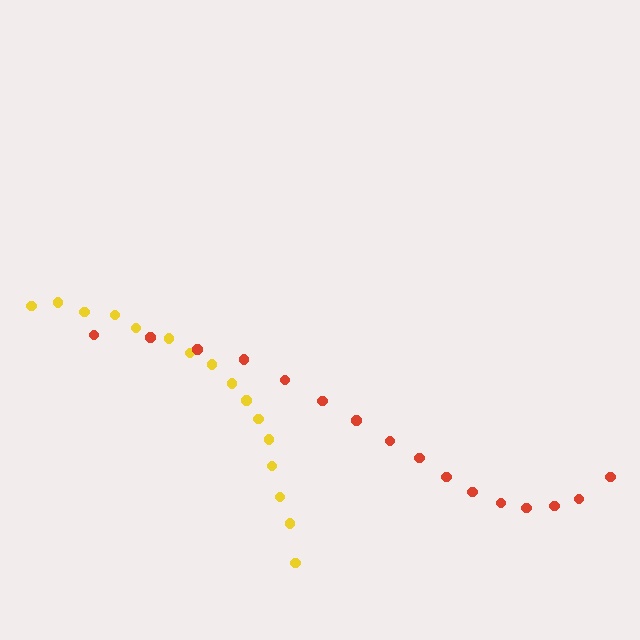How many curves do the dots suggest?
There are 2 distinct paths.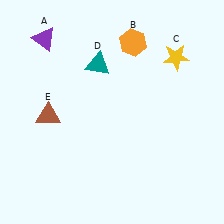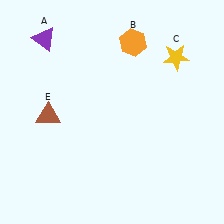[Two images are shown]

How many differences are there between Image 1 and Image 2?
There is 1 difference between the two images.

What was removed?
The teal triangle (D) was removed in Image 2.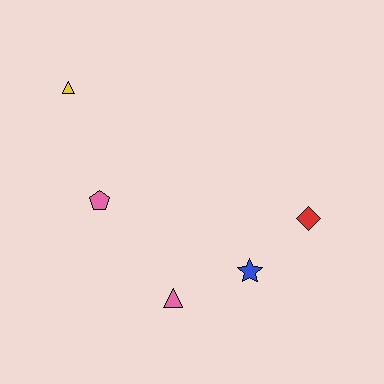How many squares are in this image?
There are no squares.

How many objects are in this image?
There are 5 objects.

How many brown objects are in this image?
There are no brown objects.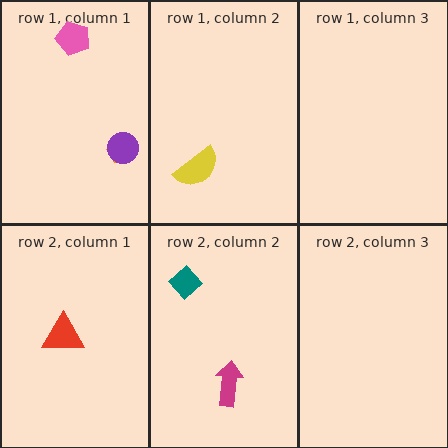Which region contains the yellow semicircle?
The row 1, column 2 region.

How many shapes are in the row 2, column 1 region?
1.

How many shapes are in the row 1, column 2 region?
1.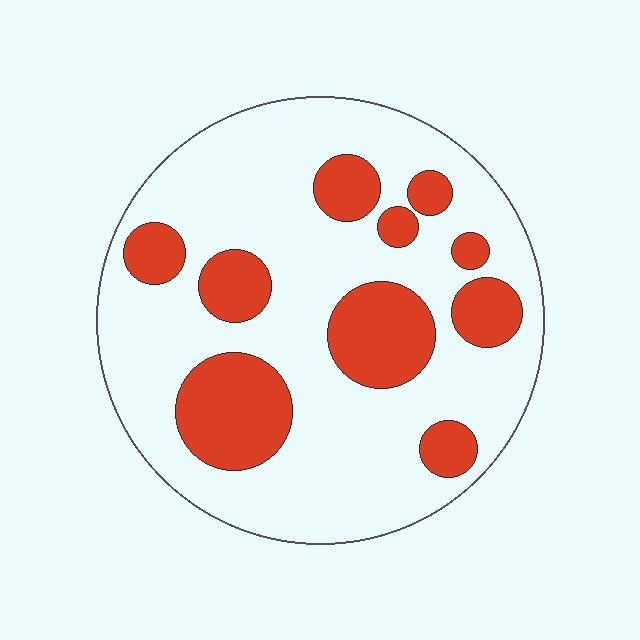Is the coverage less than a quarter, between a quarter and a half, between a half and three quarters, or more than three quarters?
Between a quarter and a half.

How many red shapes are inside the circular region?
10.